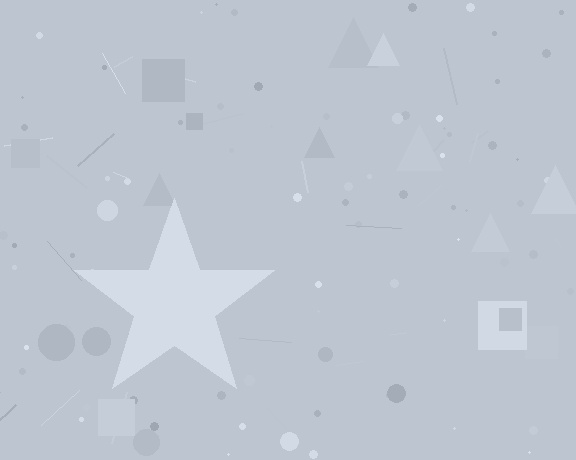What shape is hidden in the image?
A star is hidden in the image.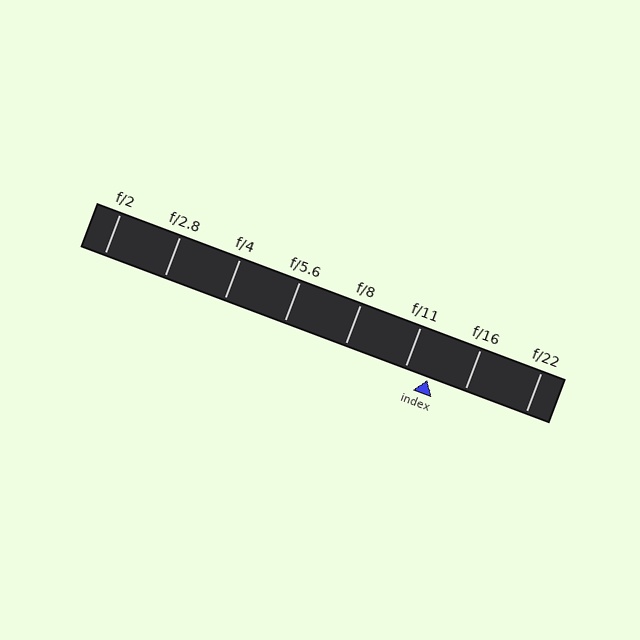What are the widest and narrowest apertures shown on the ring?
The widest aperture shown is f/2 and the narrowest is f/22.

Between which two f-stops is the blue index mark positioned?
The index mark is between f/11 and f/16.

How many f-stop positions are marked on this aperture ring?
There are 8 f-stop positions marked.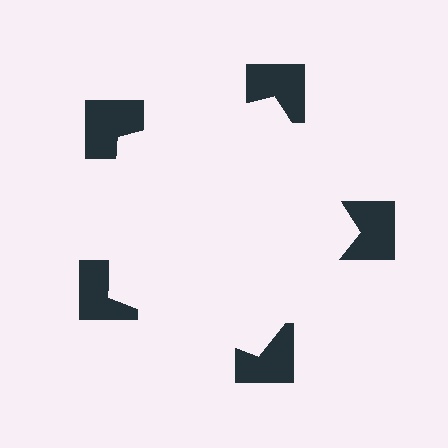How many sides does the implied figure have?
5 sides.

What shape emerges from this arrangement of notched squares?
An illusory pentagon — its edges are inferred from the aligned wedge cuts in the notched squares, not physically drawn.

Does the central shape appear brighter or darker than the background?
It typically appears slightly brighter than the background, even though no actual brightness change is drawn.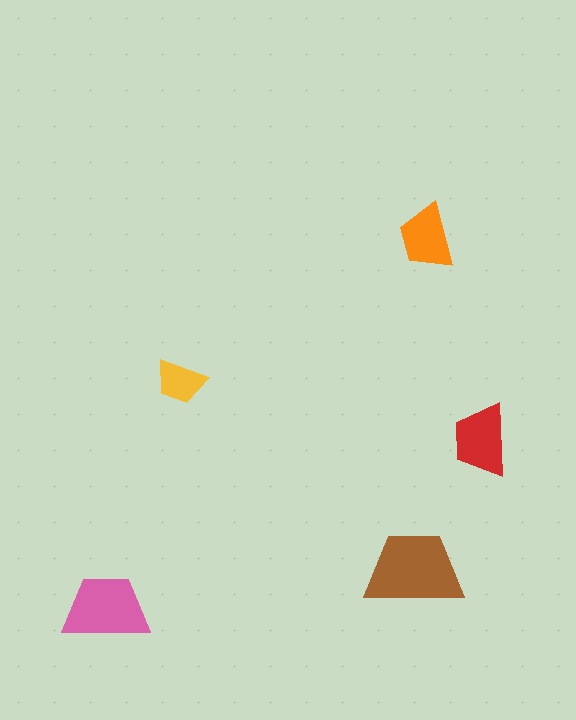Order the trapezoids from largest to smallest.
the brown one, the pink one, the red one, the orange one, the yellow one.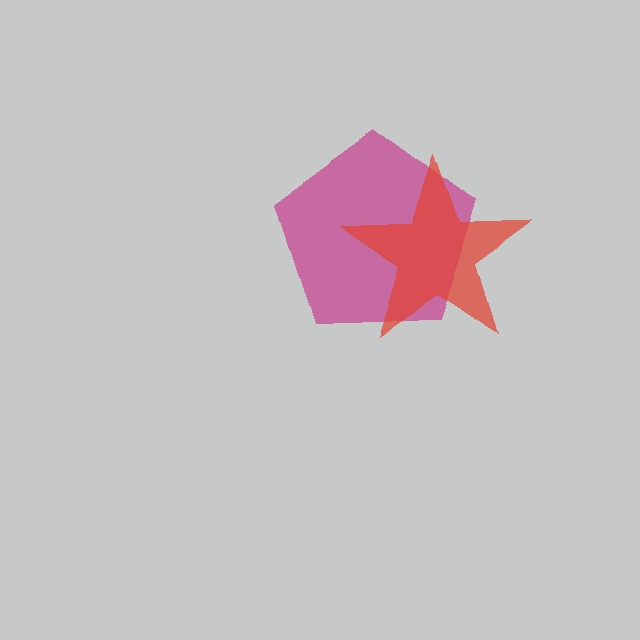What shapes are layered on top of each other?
The layered shapes are: a magenta pentagon, a red star.